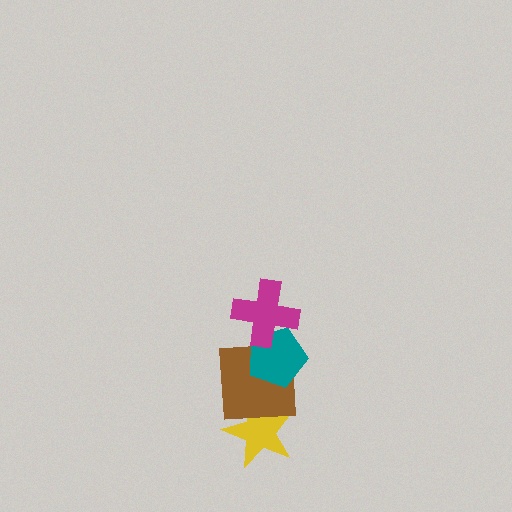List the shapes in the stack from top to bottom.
From top to bottom: the magenta cross, the teal pentagon, the brown square, the yellow star.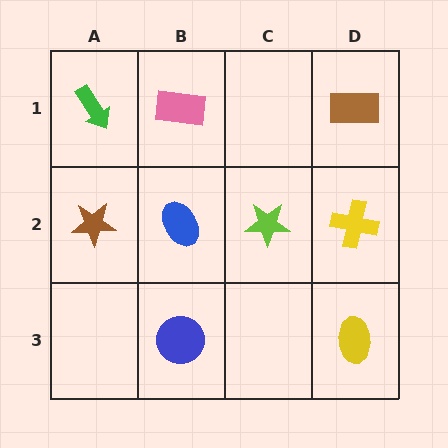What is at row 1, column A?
A green arrow.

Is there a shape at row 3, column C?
No, that cell is empty.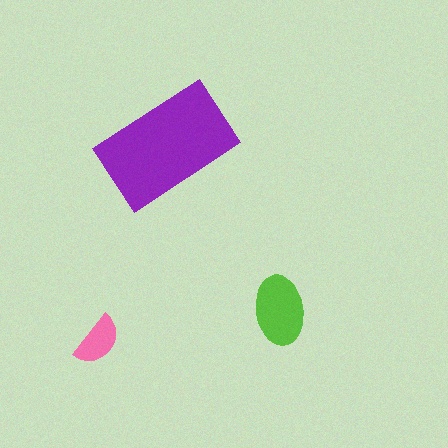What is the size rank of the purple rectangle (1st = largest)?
1st.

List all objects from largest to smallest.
The purple rectangle, the lime ellipse, the pink semicircle.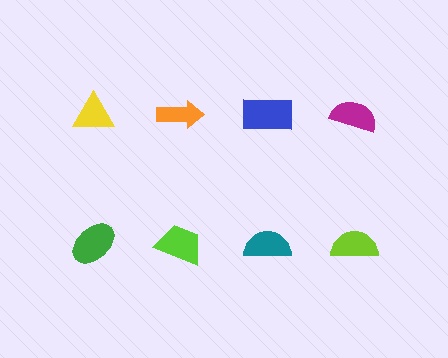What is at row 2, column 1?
A green ellipse.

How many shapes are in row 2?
4 shapes.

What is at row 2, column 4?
A lime semicircle.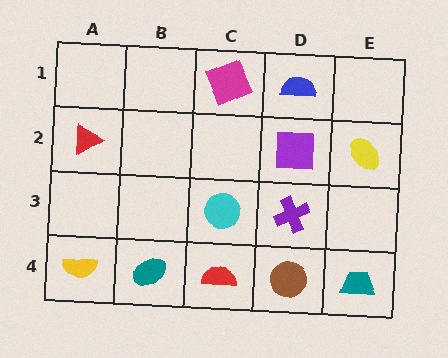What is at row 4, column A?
A yellow semicircle.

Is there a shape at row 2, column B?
No, that cell is empty.